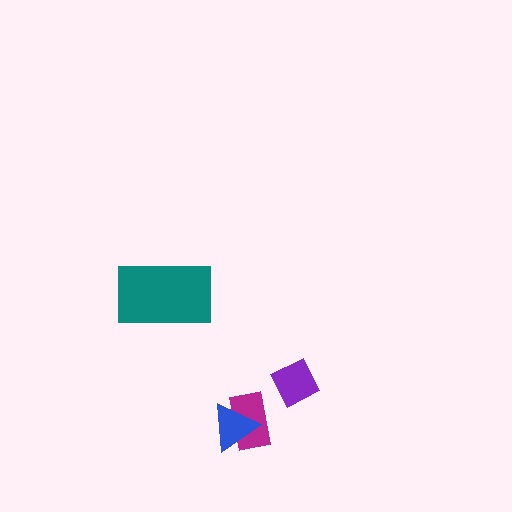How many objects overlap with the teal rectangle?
0 objects overlap with the teal rectangle.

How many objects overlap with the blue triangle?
1 object overlaps with the blue triangle.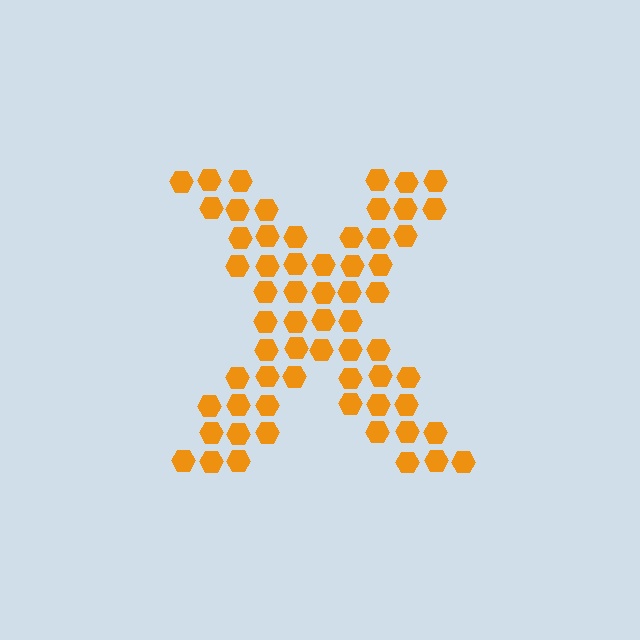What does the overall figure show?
The overall figure shows the letter X.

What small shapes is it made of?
It is made of small hexagons.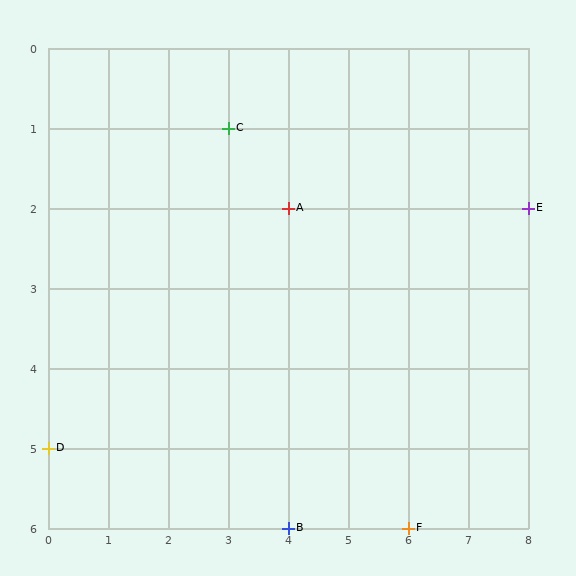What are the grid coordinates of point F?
Point F is at grid coordinates (6, 6).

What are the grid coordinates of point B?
Point B is at grid coordinates (4, 6).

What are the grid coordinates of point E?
Point E is at grid coordinates (8, 2).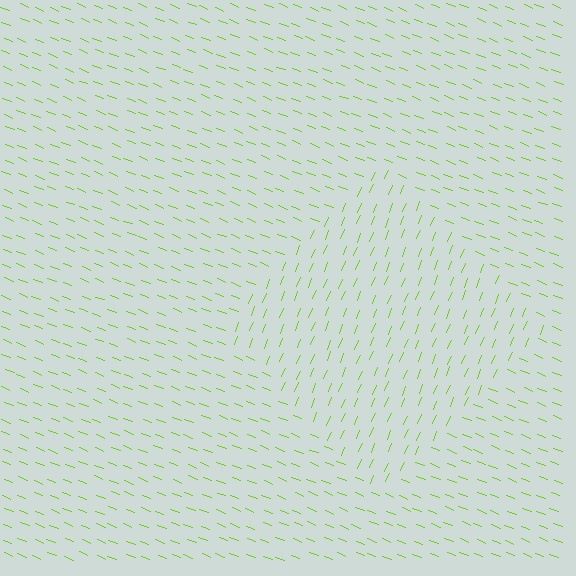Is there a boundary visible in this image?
Yes, there is a texture boundary formed by a change in line orientation.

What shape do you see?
I see a diamond.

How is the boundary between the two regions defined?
The boundary is defined purely by a change in line orientation (approximately 89 degrees difference). All lines are the same color and thickness.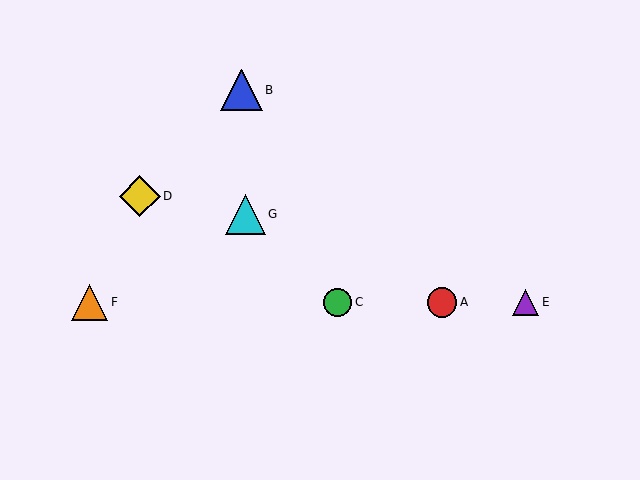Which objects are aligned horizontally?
Objects A, C, E, F are aligned horizontally.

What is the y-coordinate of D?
Object D is at y≈196.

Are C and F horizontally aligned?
Yes, both are at y≈302.